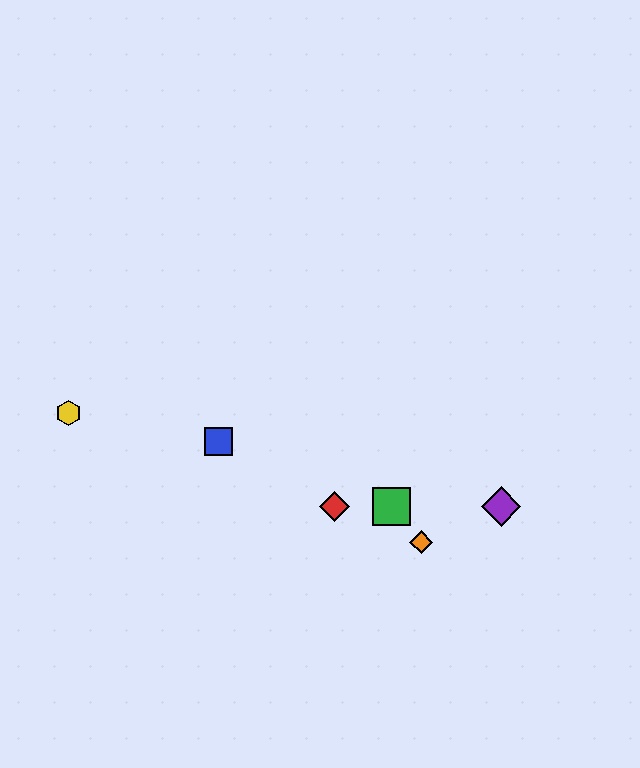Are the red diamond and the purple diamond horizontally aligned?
Yes, both are at y≈506.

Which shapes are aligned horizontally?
The red diamond, the green square, the purple diamond are aligned horizontally.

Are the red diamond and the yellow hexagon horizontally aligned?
No, the red diamond is at y≈506 and the yellow hexagon is at y≈413.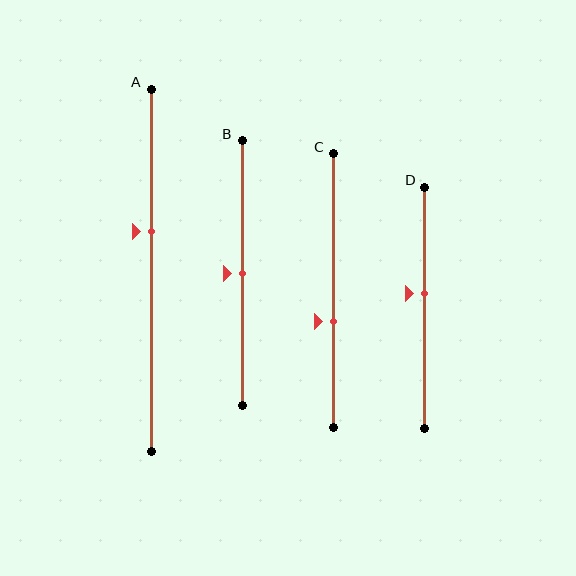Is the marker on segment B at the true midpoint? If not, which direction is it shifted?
Yes, the marker on segment B is at the true midpoint.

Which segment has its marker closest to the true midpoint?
Segment B has its marker closest to the true midpoint.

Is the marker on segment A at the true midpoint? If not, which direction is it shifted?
No, the marker on segment A is shifted upward by about 11% of the segment length.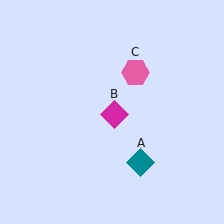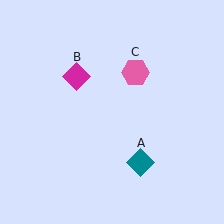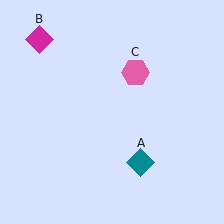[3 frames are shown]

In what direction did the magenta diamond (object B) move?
The magenta diamond (object B) moved up and to the left.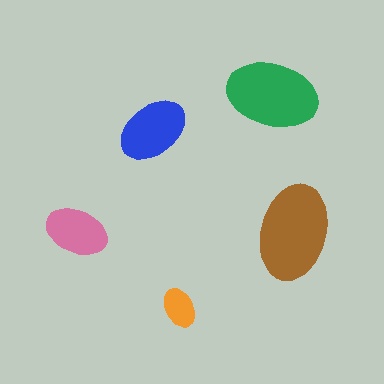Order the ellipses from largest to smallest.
the brown one, the green one, the blue one, the pink one, the orange one.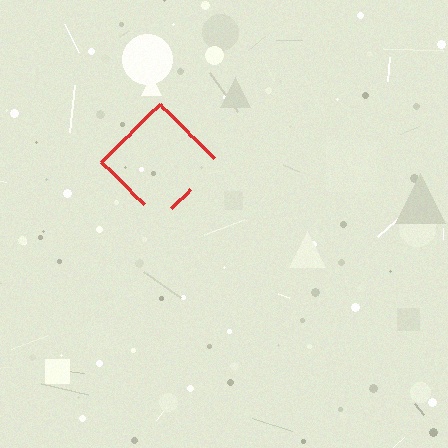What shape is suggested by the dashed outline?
The dashed outline suggests a diamond.